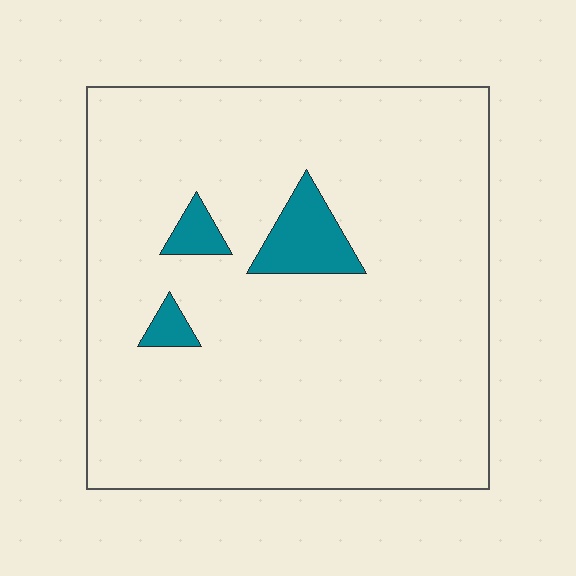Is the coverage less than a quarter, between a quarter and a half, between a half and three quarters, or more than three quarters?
Less than a quarter.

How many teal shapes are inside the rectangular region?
3.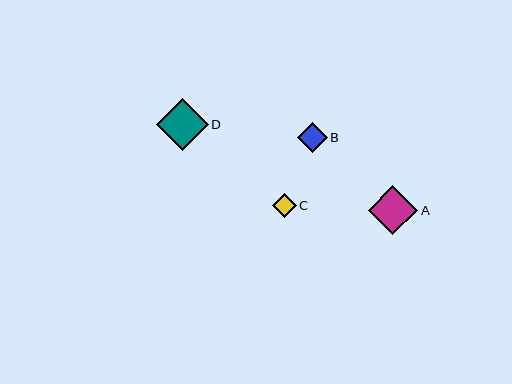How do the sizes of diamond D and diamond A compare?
Diamond D and diamond A are approximately the same size.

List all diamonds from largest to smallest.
From largest to smallest: D, A, B, C.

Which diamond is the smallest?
Diamond C is the smallest with a size of approximately 23 pixels.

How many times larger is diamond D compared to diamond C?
Diamond D is approximately 2.2 times the size of diamond C.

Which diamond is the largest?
Diamond D is the largest with a size of approximately 52 pixels.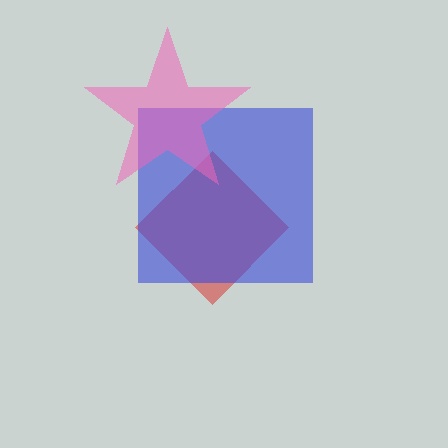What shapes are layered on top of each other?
The layered shapes are: a red diamond, a blue square, a pink star.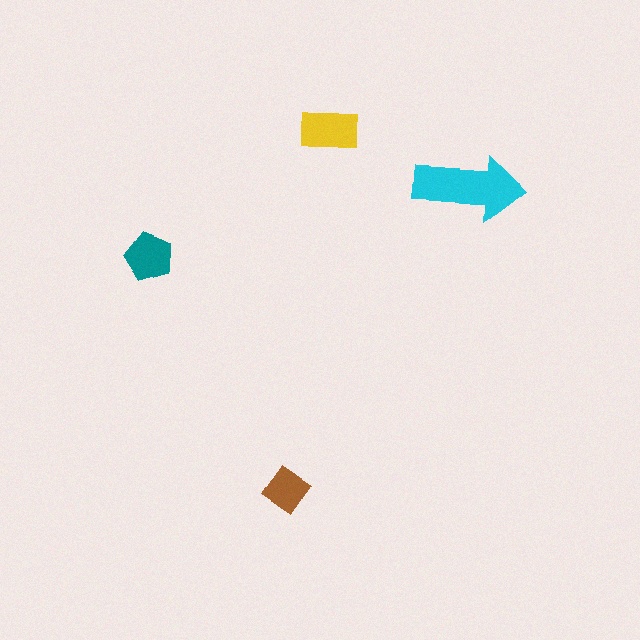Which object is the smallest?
The brown diamond.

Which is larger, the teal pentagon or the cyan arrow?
The cyan arrow.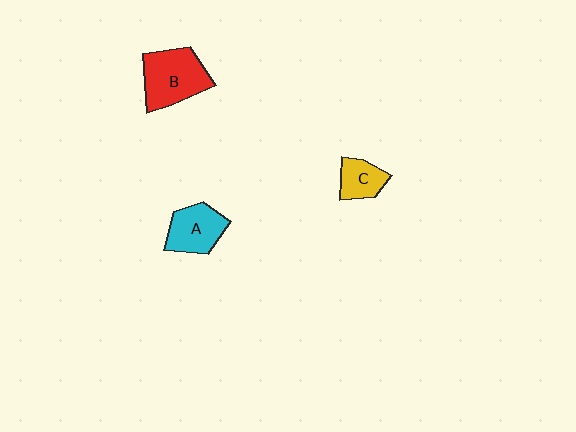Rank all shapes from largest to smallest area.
From largest to smallest: B (red), A (cyan), C (yellow).